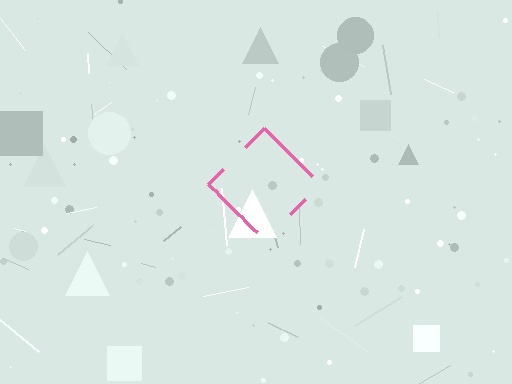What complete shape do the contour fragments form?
The contour fragments form a diamond.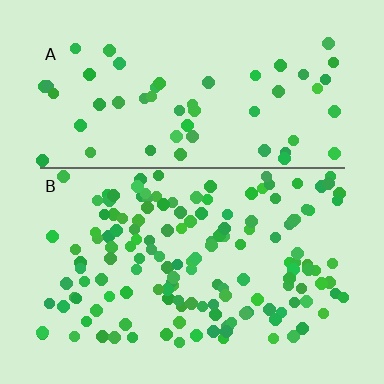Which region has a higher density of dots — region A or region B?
B (the bottom).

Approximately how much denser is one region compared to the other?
Approximately 2.6× — region B over region A.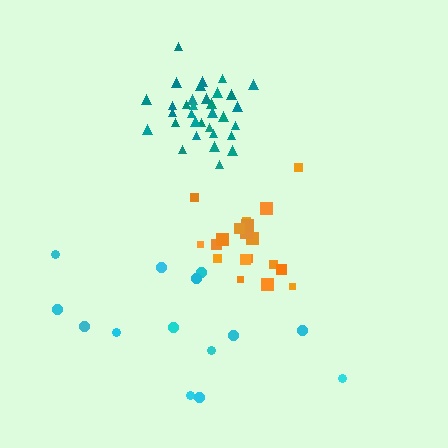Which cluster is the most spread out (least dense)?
Cyan.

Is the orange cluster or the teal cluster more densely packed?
Teal.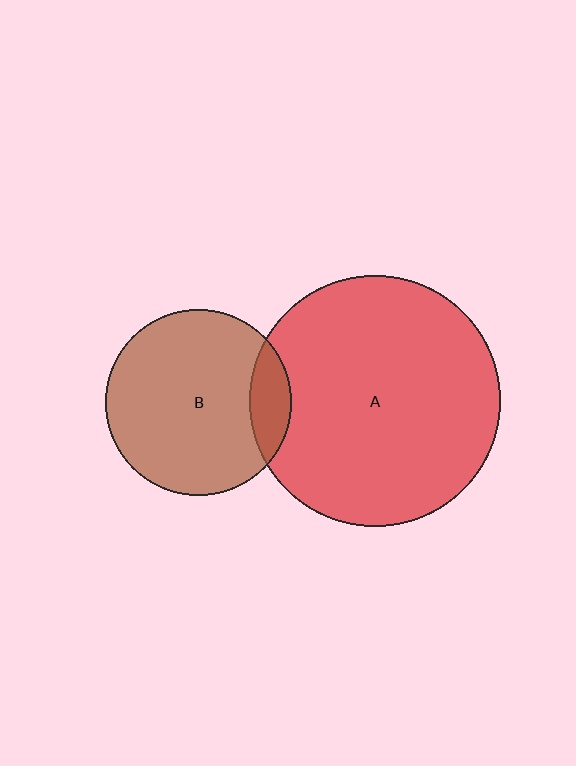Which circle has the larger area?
Circle A (red).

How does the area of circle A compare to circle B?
Approximately 1.8 times.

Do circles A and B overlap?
Yes.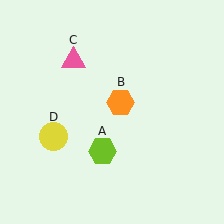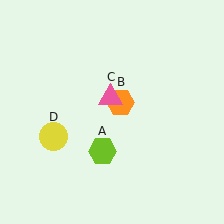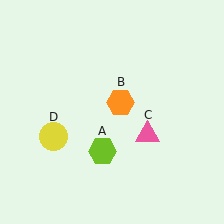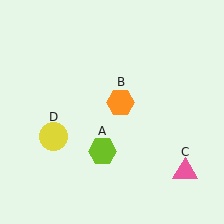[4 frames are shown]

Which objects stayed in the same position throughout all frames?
Lime hexagon (object A) and orange hexagon (object B) and yellow circle (object D) remained stationary.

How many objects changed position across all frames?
1 object changed position: pink triangle (object C).